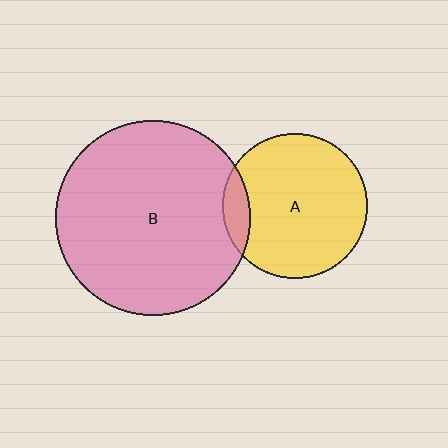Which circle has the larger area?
Circle B (pink).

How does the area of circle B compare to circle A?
Approximately 1.8 times.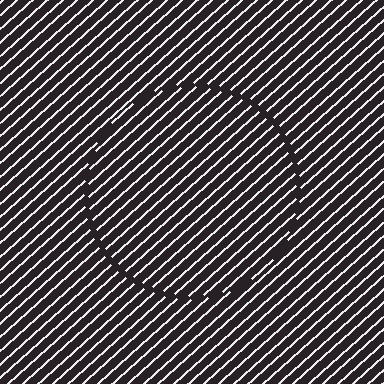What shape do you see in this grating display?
An illusory circle. The interior of the shape contains the same grating, shifted by half a period — the contour is defined by the phase discontinuity where line-ends from the inner and outer gratings abut.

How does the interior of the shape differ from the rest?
The interior of the shape contains the same grating, shifted by half a period — the contour is defined by the phase discontinuity where line-ends from the inner and outer gratings abut.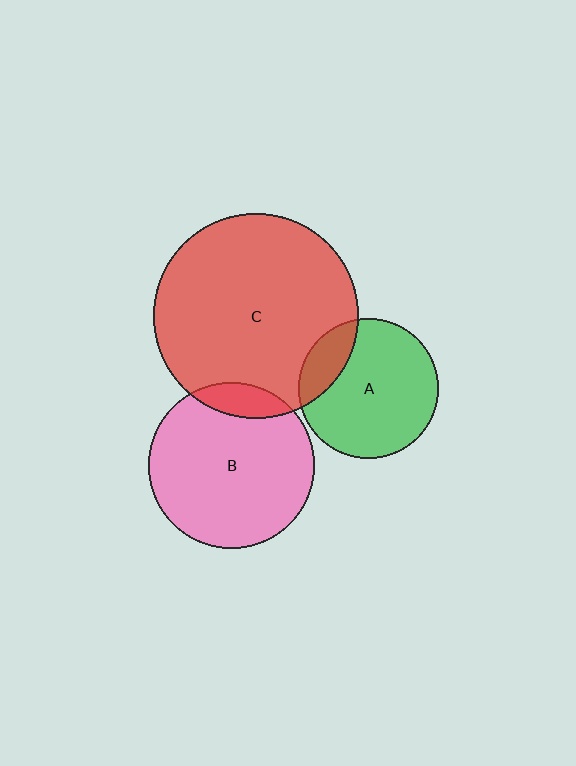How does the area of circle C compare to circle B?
Approximately 1.5 times.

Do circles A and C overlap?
Yes.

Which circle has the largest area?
Circle C (red).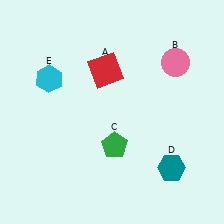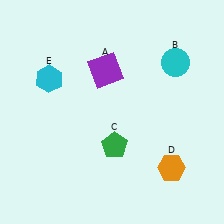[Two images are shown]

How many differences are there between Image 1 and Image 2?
There are 3 differences between the two images.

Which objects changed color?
A changed from red to purple. B changed from pink to cyan. D changed from teal to orange.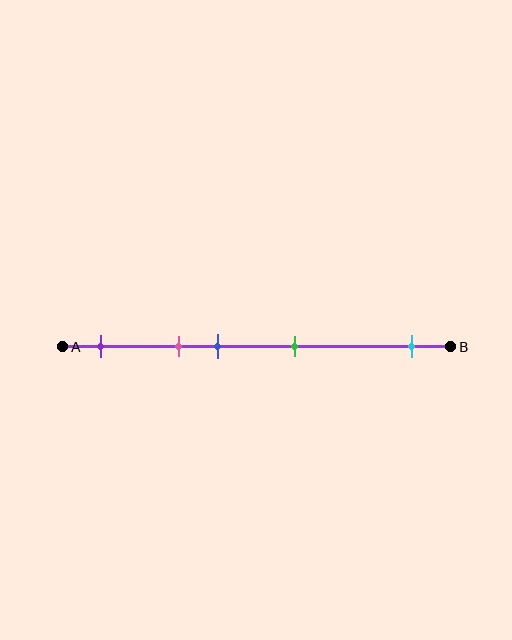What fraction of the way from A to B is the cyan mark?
The cyan mark is approximately 90% (0.9) of the way from A to B.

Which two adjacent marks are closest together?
The pink and blue marks are the closest adjacent pair.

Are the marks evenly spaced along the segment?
No, the marks are not evenly spaced.